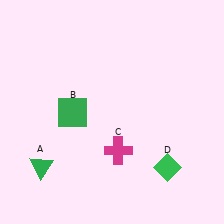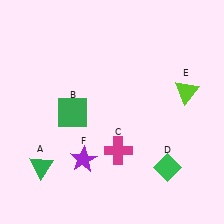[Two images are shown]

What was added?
A lime triangle (E), a purple star (F) were added in Image 2.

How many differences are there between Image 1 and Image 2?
There are 2 differences between the two images.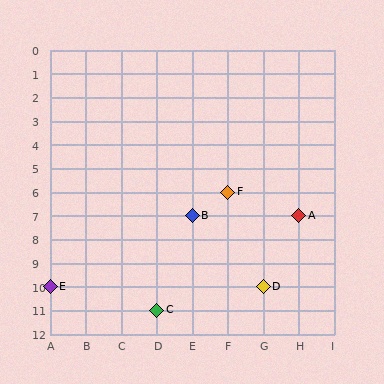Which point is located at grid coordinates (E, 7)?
Point B is at (E, 7).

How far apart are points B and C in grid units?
Points B and C are 1 column and 4 rows apart (about 4.1 grid units diagonally).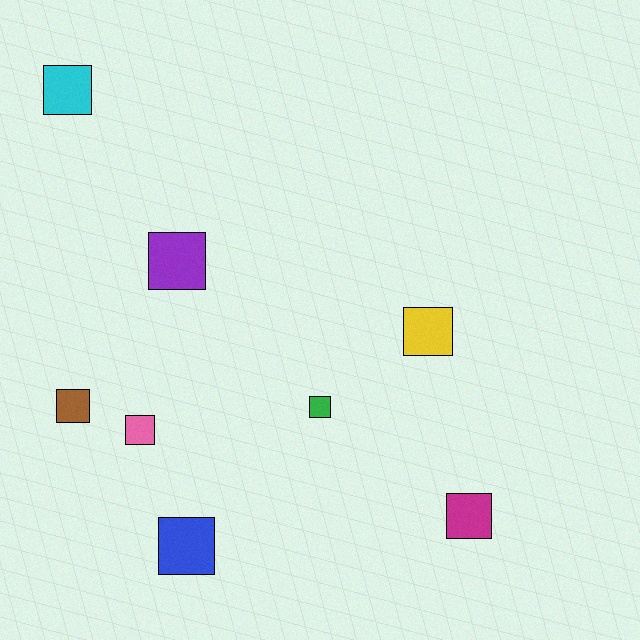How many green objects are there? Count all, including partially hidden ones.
There is 1 green object.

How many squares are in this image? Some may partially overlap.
There are 8 squares.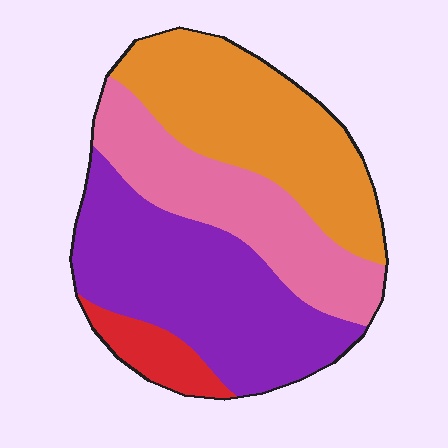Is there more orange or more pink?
Orange.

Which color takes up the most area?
Purple, at roughly 35%.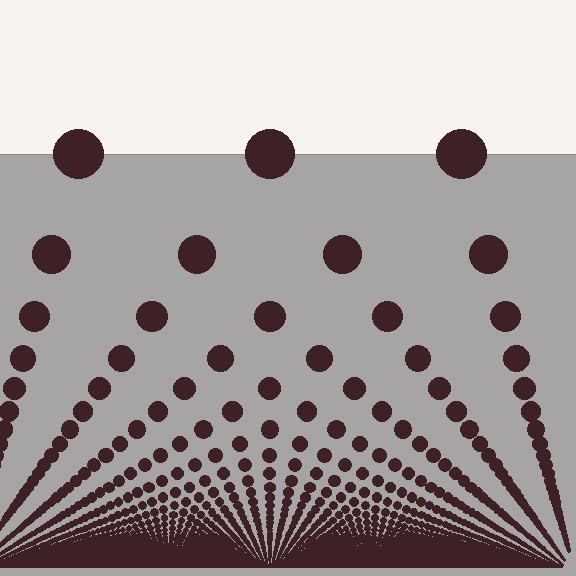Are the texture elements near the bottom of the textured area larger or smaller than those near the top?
Smaller. The gradient is inverted — elements near the bottom are smaller and denser.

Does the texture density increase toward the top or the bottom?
Density increases toward the bottom.